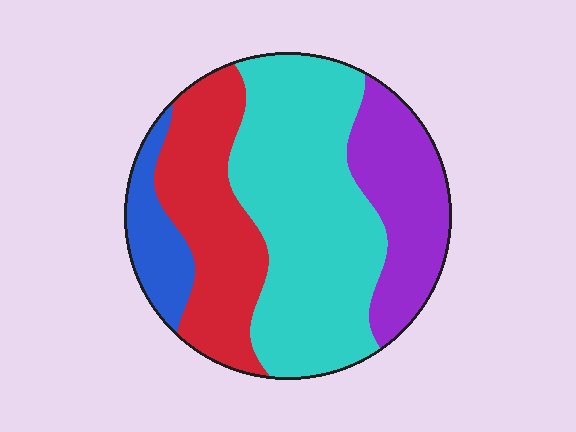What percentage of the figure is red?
Red covers roughly 25% of the figure.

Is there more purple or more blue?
Purple.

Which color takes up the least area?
Blue, at roughly 10%.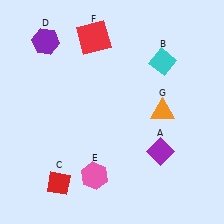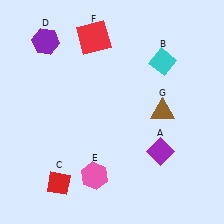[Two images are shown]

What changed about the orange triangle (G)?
In Image 1, G is orange. In Image 2, it changed to brown.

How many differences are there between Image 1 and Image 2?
There is 1 difference between the two images.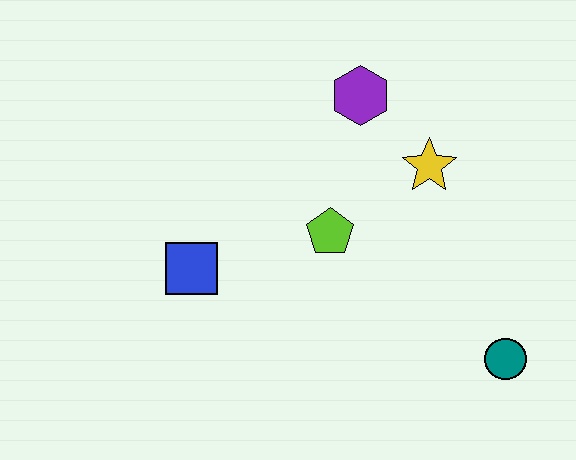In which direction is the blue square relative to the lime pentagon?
The blue square is to the left of the lime pentagon.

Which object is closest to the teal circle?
The yellow star is closest to the teal circle.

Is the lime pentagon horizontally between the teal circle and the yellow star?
No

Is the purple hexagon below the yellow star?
No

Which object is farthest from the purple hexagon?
The teal circle is farthest from the purple hexagon.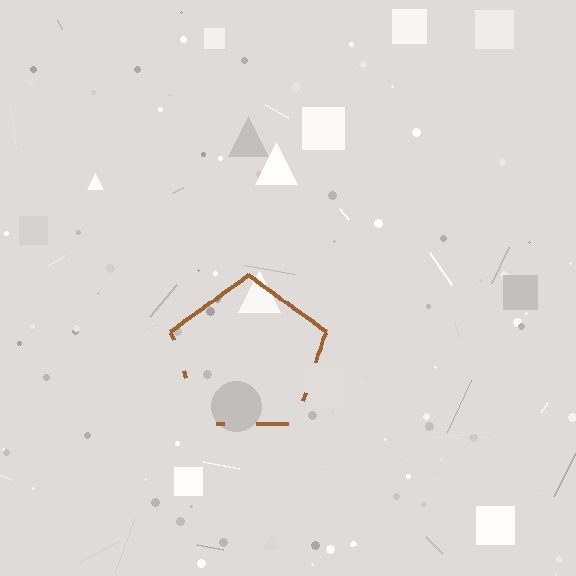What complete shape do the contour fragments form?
The contour fragments form a pentagon.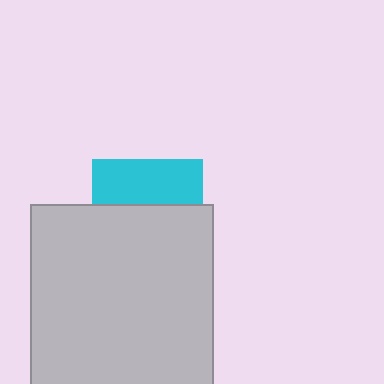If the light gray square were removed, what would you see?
You would see the complete cyan square.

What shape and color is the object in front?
The object in front is a light gray square.